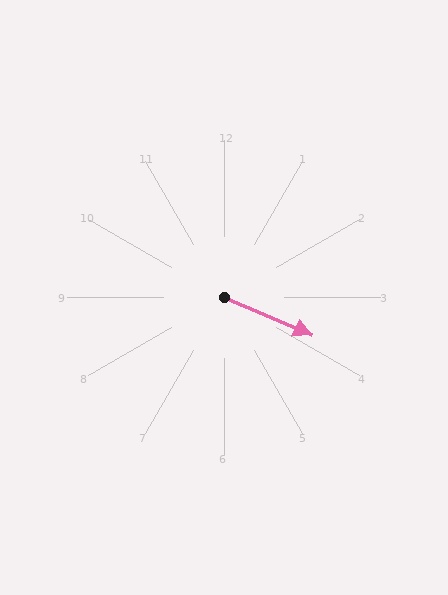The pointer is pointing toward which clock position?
Roughly 4 o'clock.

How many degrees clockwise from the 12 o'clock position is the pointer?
Approximately 113 degrees.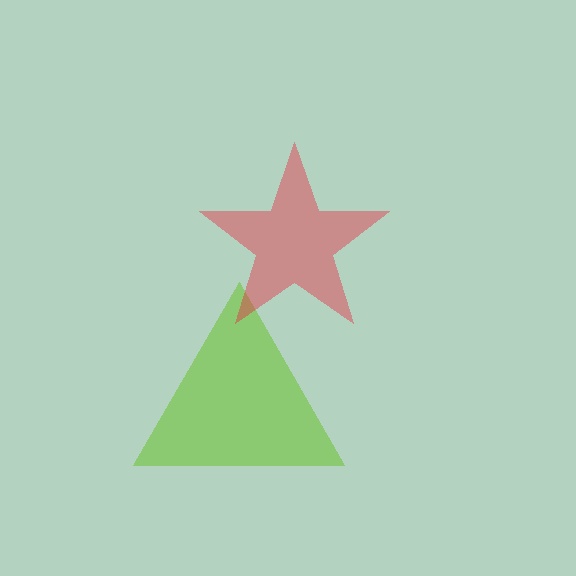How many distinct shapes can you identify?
There are 2 distinct shapes: a lime triangle, a red star.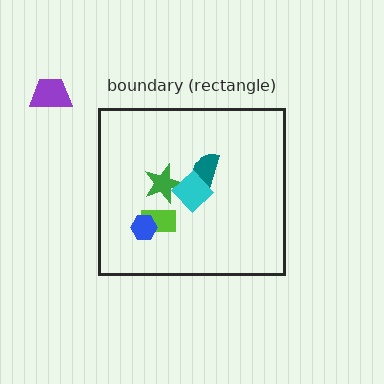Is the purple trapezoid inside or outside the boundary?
Outside.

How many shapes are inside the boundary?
5 inside, 1 outside.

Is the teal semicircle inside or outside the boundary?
Inside.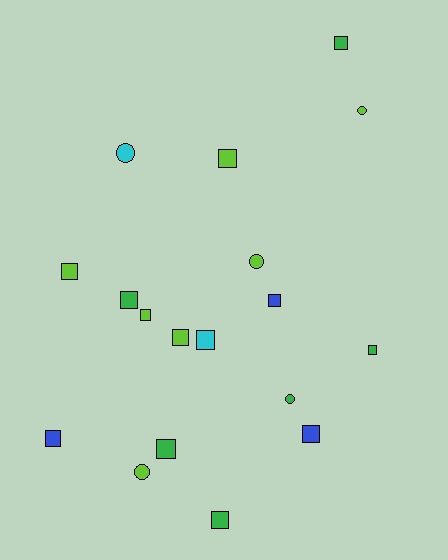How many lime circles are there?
There are 3 lime circles.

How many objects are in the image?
There are 18 objects.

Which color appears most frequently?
Lime, with 7 objects.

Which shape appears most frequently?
Square, with 13 objects.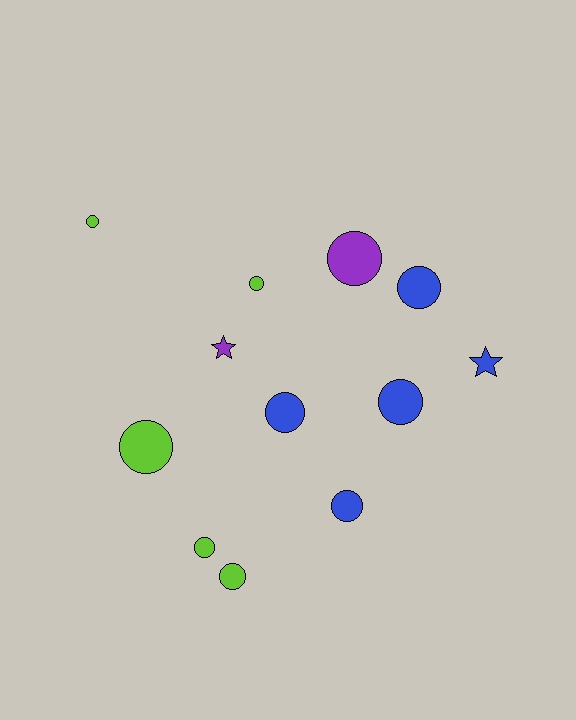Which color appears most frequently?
Lime, with 5 objects.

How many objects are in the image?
There are 12 objects.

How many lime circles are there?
There are 5 lime circles.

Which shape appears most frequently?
Circle, with 10 objects.